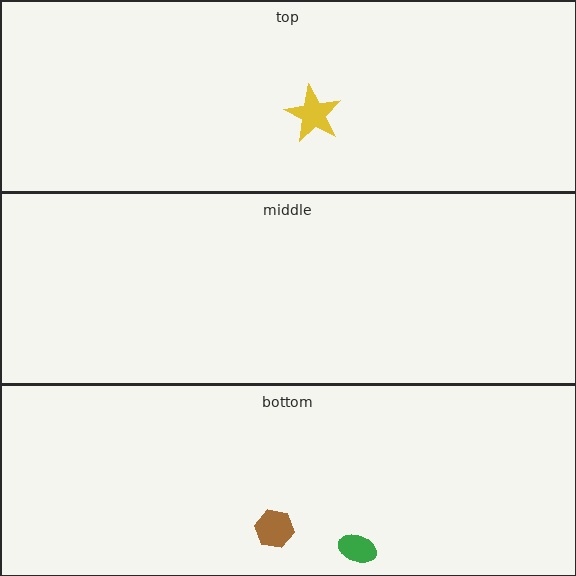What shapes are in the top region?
The yellow star.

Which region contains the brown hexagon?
The bottom region.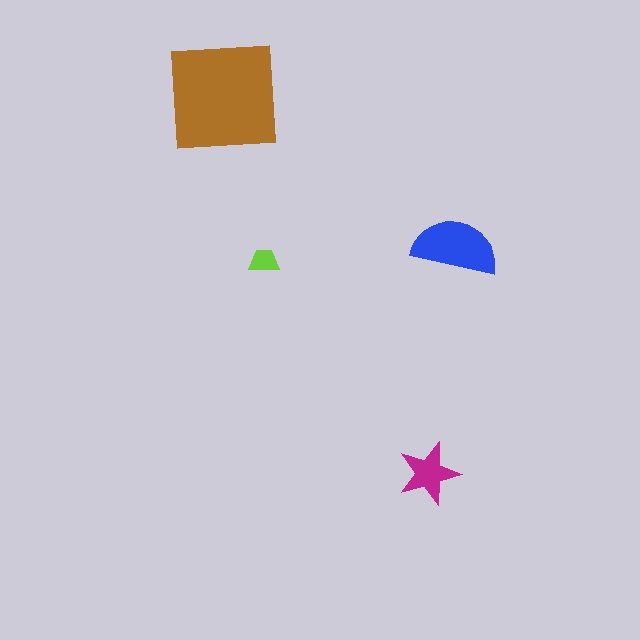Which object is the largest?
The brown square.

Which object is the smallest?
The lime trapezoid.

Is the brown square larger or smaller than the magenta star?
Larger.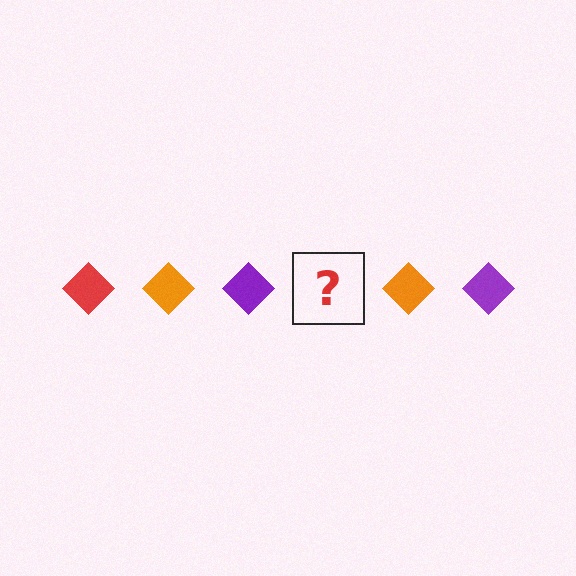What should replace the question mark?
The question mark should be replaced with a red diamond.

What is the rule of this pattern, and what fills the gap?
The rule is that the pattern cycles through red, orange, purple diamonds. The gap should be filled with a red diamond.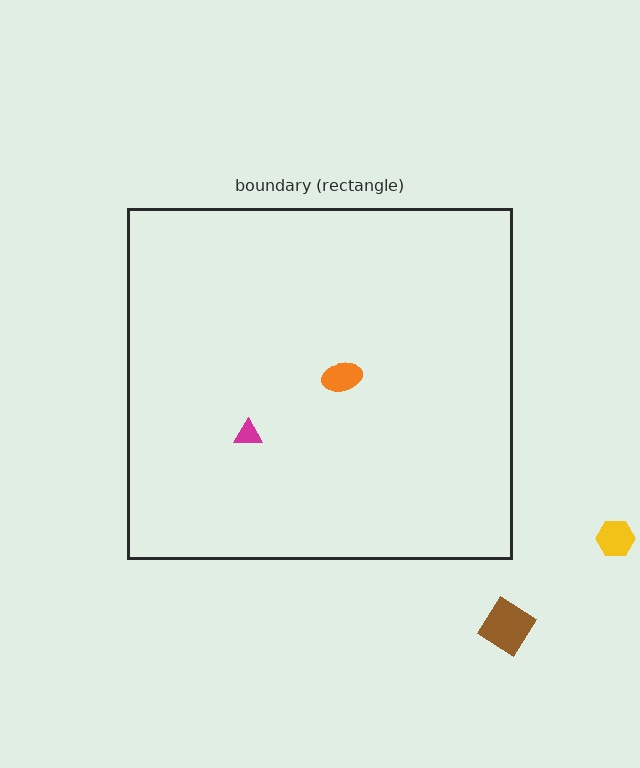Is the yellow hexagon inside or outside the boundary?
Outside.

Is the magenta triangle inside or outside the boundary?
Inside.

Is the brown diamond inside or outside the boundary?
Outside.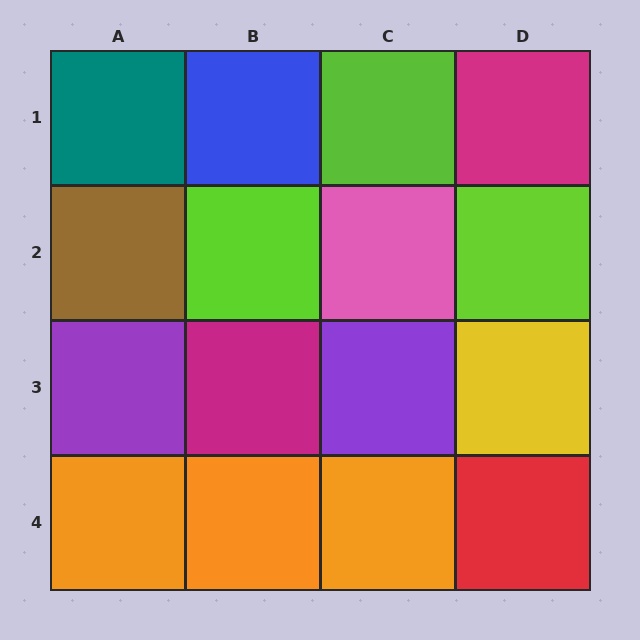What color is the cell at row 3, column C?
Purple.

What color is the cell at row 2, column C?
Pink.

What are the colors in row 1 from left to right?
Teal, blue, lime, magenta.